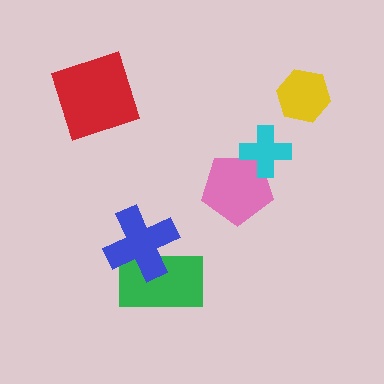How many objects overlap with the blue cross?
1 object overlaps with the blue cross.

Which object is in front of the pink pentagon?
The cyan cross is in front of the pink pentagon.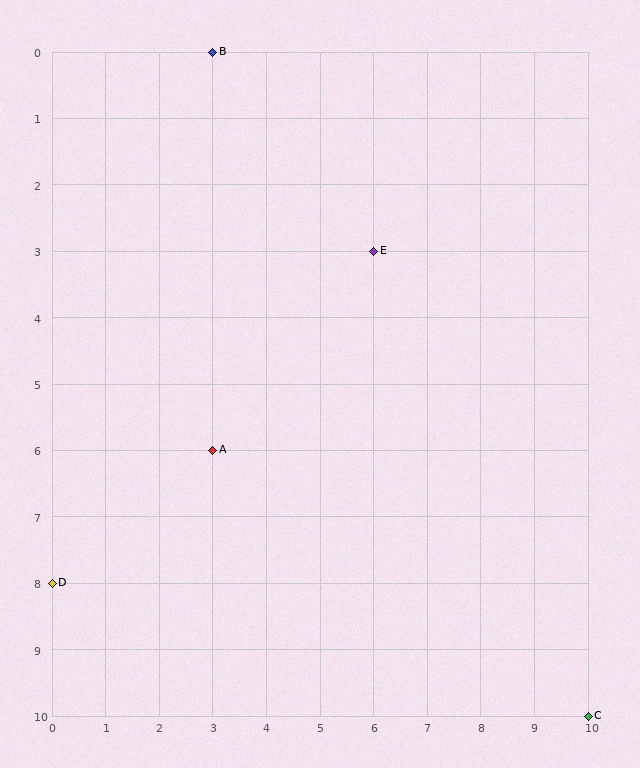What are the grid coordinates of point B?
Point B is at grid coordinates (3, 0).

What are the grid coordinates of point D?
Point D is at grid coordinates (0, 8).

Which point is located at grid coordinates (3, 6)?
Point A is at (3, 6).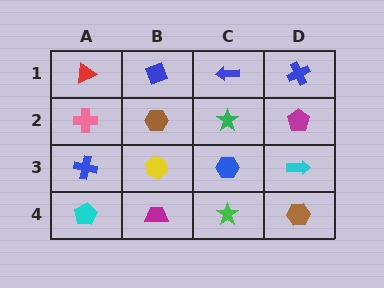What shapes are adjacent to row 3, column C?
A green star (row 2, column C), a green star (row 4, column C), a yellow hexagon (row 3, column B), a cyan arrow (row 3, column D).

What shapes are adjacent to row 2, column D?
A blue cross (row 1, column D), a cyan arrow (row 3, column D), a green star (row 2, column C).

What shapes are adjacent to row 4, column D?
A cyan arrow (row 3, column D), a green star (row 4, column C).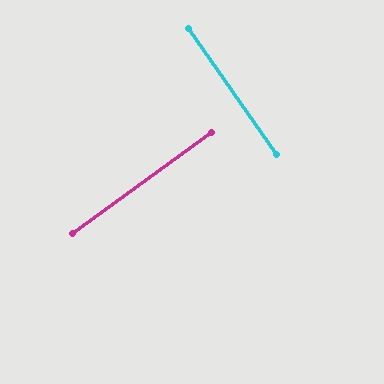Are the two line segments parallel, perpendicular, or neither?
Perpendicular — they meet at approximately 89°.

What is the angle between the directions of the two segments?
Approximately 89 degrees.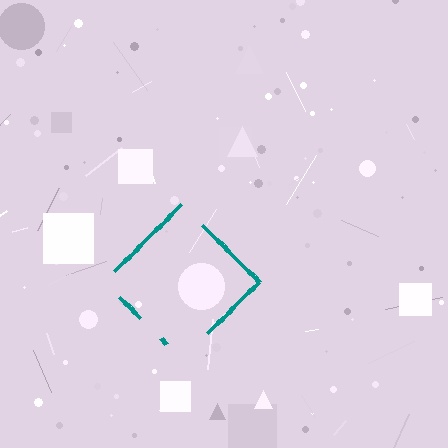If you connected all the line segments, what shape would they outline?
They would outline a diamond.